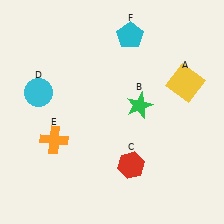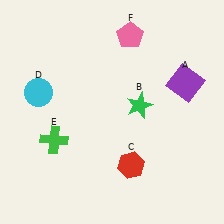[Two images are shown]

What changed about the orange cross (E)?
In Image 1, E is orange. In Image 2, it changed to green.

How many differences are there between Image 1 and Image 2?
There are 3 differences between the two images.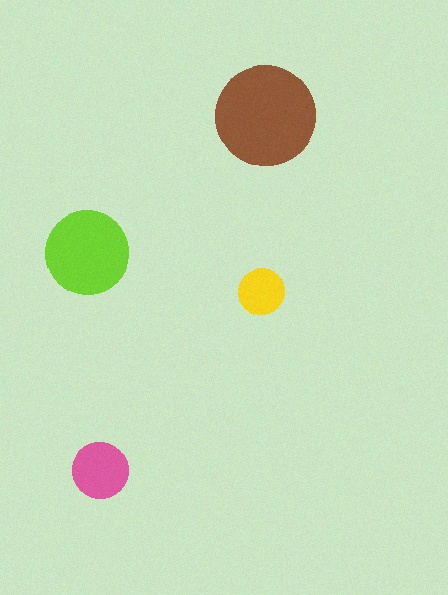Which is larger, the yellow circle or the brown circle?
The brown one.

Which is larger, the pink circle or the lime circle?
The lime one.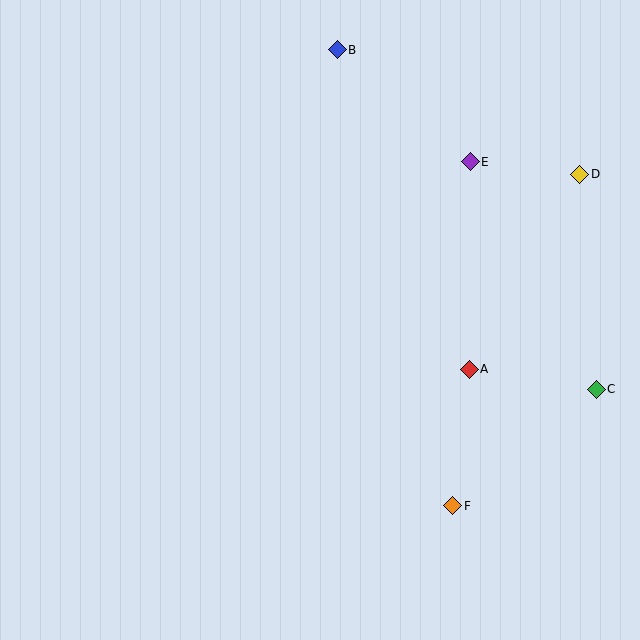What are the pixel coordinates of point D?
Point D is at (580, 174).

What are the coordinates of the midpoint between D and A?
The midpoint between D and A is at (524, 272).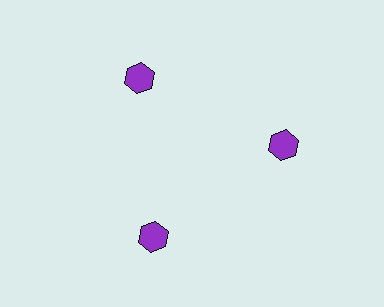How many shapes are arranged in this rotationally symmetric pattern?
There are 3 shapes, arranged in 3 groups of 1.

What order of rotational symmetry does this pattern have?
This pattern has 3-fold rotational symmetry.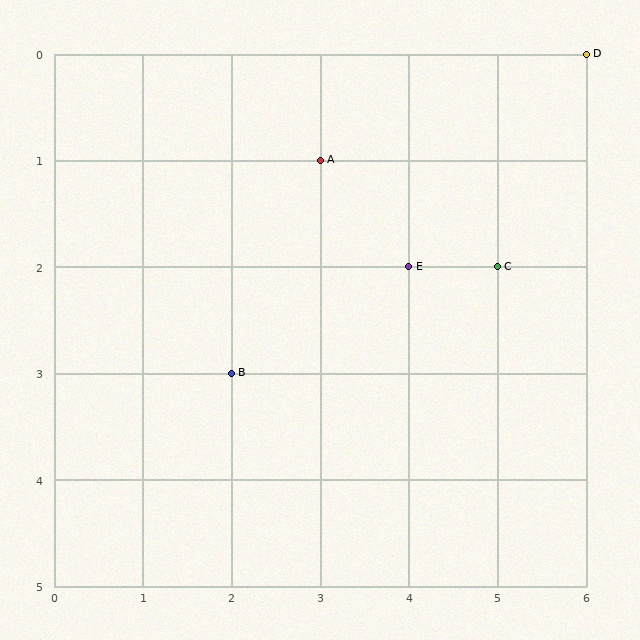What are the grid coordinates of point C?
Point C is at grid coordinates (5, 2).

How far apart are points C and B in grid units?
Points C and B are 3 columns and 1 row apart (about 3.2 grid units diagonally).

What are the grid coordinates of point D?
Point D is at grid coordinates (6, 0).